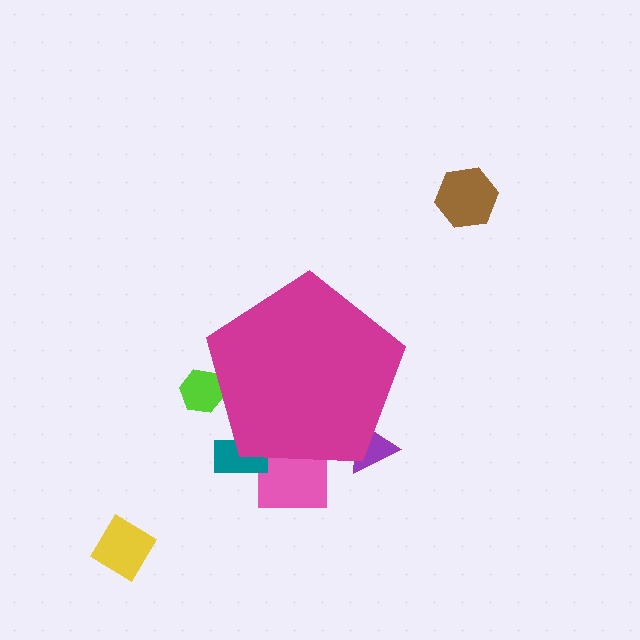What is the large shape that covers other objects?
A magenta pentagon.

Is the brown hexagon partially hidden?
No, the brown hexagon is fully visible.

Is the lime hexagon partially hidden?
Yes, the lime hexagon is partially hidden behind the magenta pentagon.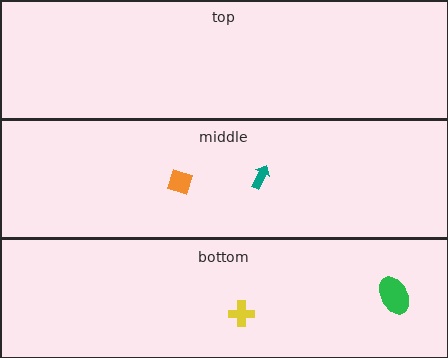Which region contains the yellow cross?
The bottom region.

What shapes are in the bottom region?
The yellow cross, the green ellipse.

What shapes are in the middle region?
The orange diamond, the teal arrow.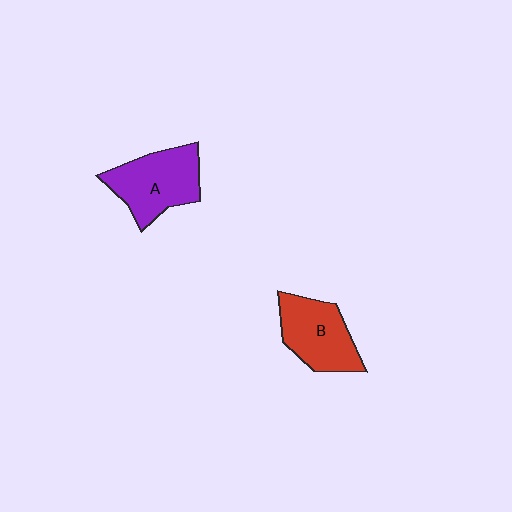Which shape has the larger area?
Shape A (purple).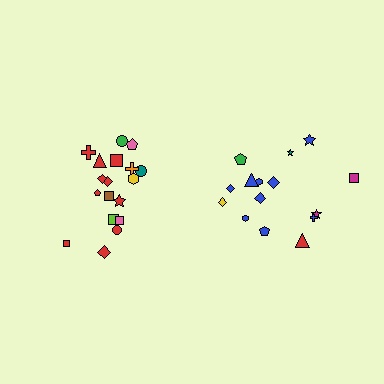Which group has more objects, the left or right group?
The left group.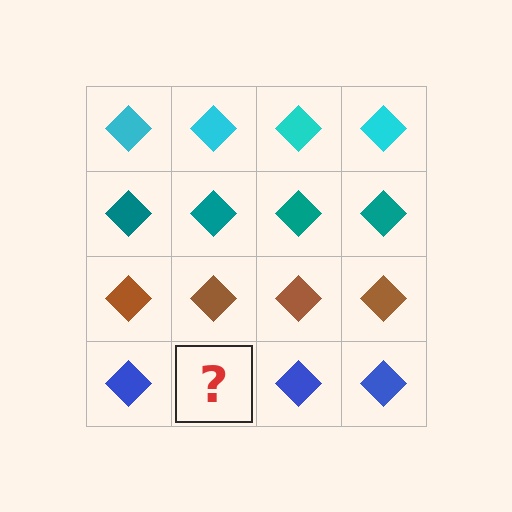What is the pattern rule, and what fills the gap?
The rule is that each row has a consistent color. The gap should be filled with a blue diamond.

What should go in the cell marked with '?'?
The missing cell should contain a blue diamond.